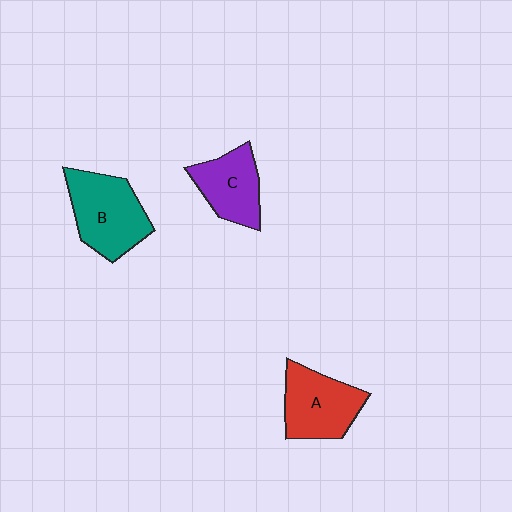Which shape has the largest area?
Shape B (teal).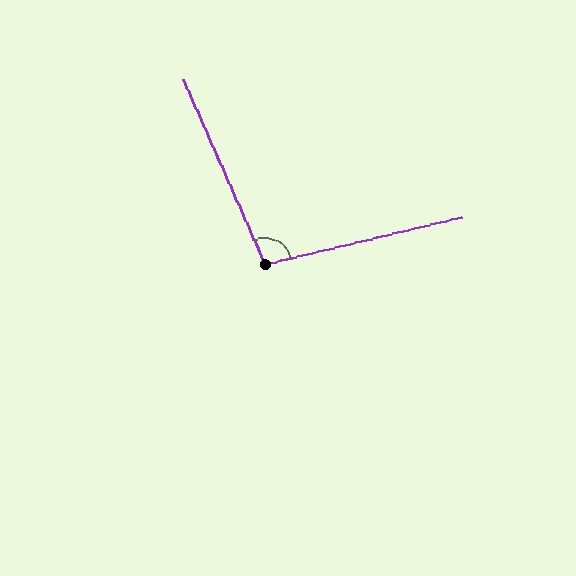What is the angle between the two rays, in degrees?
Approximately 101 degrees.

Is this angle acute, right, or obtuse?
It is obtuse.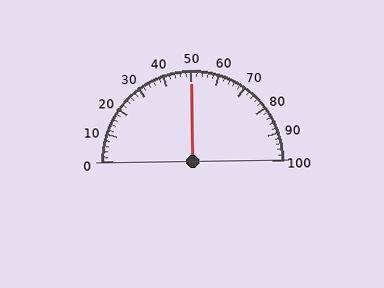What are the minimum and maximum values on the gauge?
The gauge ranges from 0 to 100.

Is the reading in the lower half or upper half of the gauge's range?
The reading is in the upper half of the range (0 to 100).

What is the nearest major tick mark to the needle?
The nearest major tick mark is 50.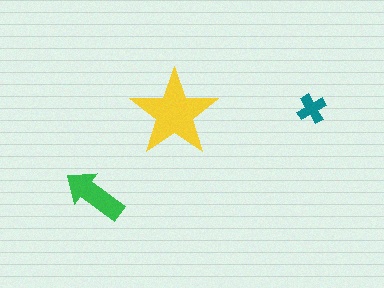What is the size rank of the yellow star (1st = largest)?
1st.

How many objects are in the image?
There are 3 objects in the image.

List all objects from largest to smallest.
The yellow star, the green arrow, the teal cross.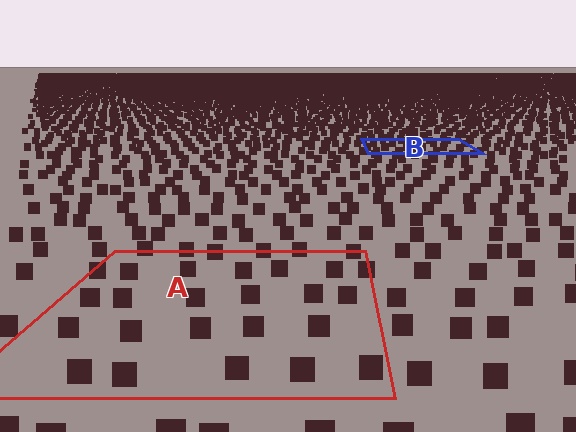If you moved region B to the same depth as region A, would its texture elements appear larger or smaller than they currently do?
They would appear larger. At a closer depth, the same texture elements are projected at a bigger on-screen size.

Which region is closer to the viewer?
Region A is closer. The texture elements there are larger and more spread out.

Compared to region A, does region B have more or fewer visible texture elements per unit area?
Region B has more texture elements per unit area — they are packed more densely because it is farther away.